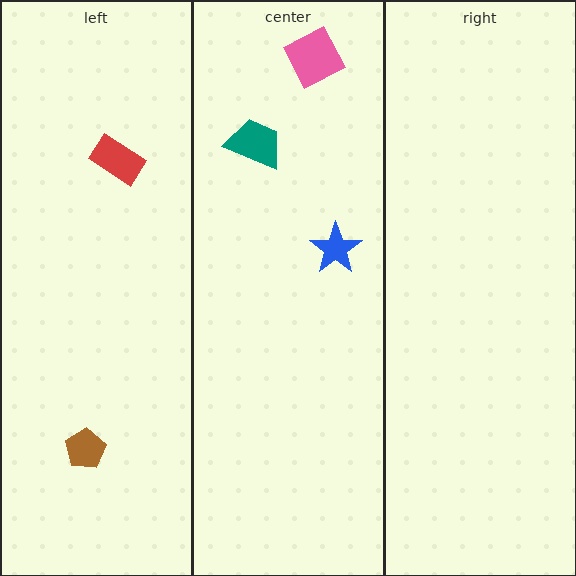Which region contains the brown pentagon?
The left region.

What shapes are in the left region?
The red rectangle, the brown pentagon.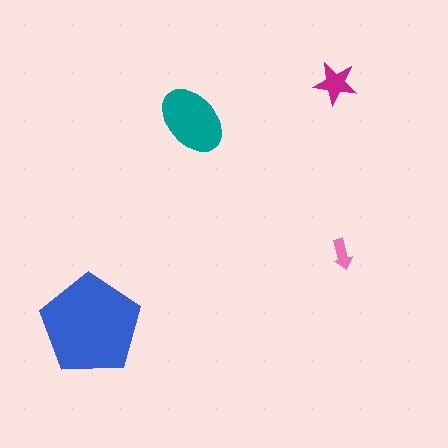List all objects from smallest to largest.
The pink arrow, the magenta star, the teal ellipse, the blue pentagon.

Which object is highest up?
The magenta star is topmost.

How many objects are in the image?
There are 4 objects in the image.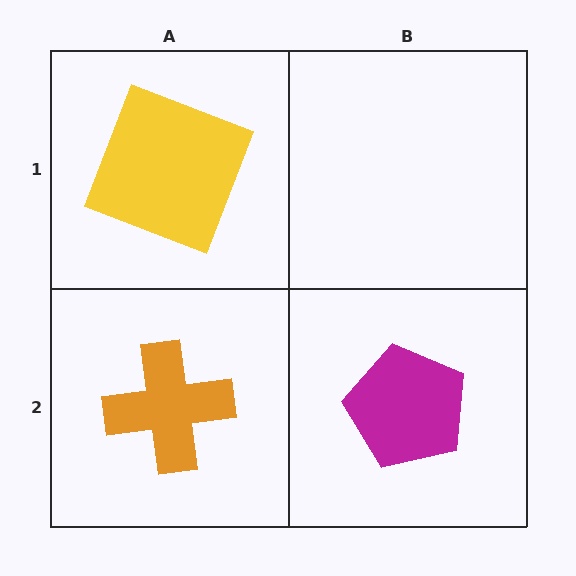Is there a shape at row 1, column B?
No, that cell is empty.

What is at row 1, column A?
A yellow square.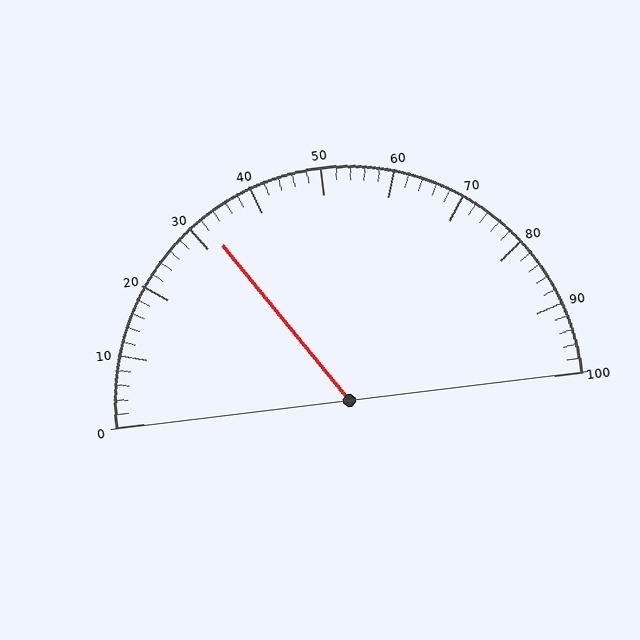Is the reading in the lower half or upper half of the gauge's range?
The reading is in the lower half of the range (0 to 100).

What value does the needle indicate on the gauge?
The needle indicates approximately 32.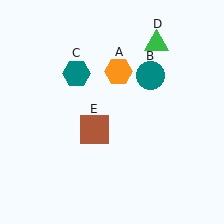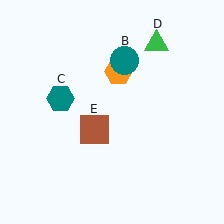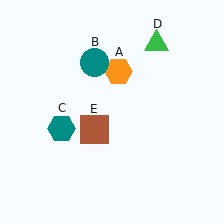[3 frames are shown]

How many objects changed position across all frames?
2 objects changed position: teal circle (object B), teal hexagon (object C).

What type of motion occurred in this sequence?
The teal circle (object B), teal hexagon (object C) rotated counterclockwise around the center of the scene.